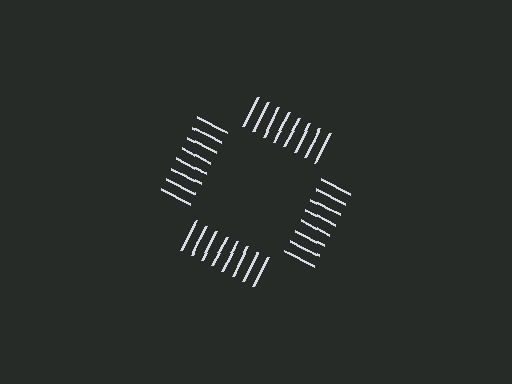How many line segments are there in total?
32 — 8 along each of the 4 edges.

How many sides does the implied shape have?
4 sides — the line-ends trace a square.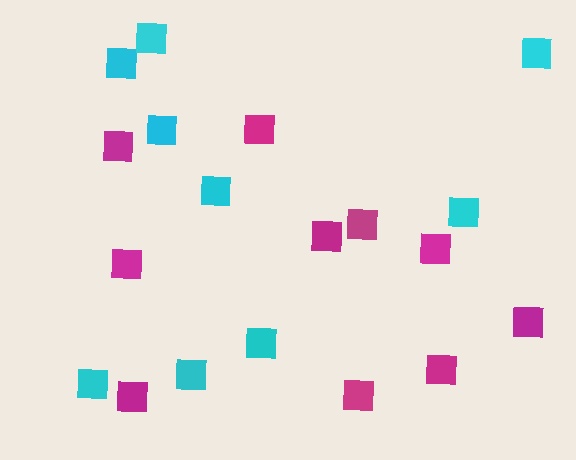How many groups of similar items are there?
There are 2 groups: one group of magenta squares (10) and one group of cyan squares (9).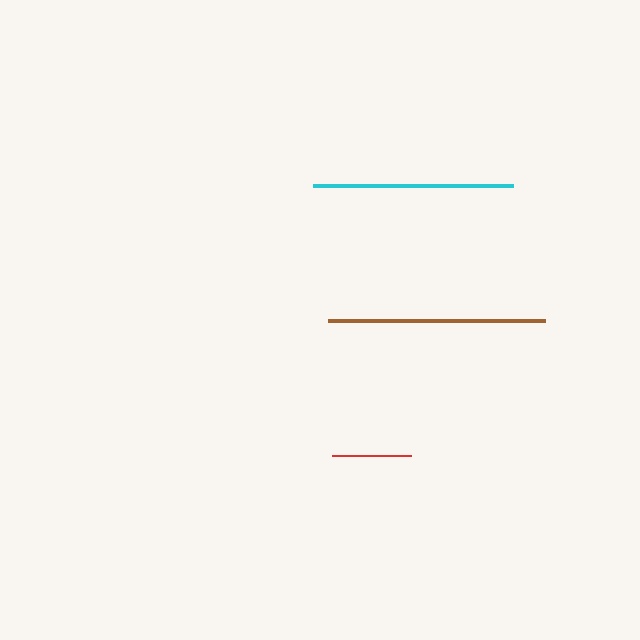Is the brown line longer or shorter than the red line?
The brown line is longer than the red line.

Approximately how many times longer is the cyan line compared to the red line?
The cyan line is approximately 2.5 times the length of the red line.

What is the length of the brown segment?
The brown segment is approximately 217 pixels long.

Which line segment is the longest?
The brown line is the longest at approximately 217 pixels.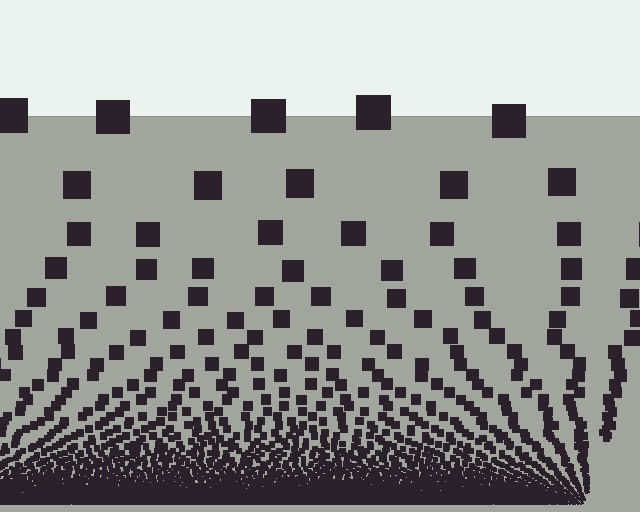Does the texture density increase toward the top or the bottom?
Density increases toward the bottom.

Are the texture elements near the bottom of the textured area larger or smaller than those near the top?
Smaller. The gradient is inverted — elements near the bottom are smaller and denser.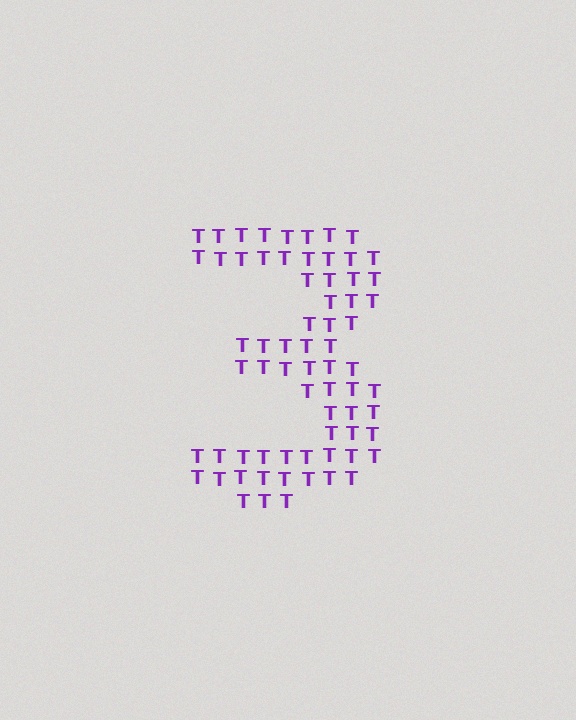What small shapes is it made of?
It is made of small letter T's.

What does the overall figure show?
The overall figure shows the digit 3.